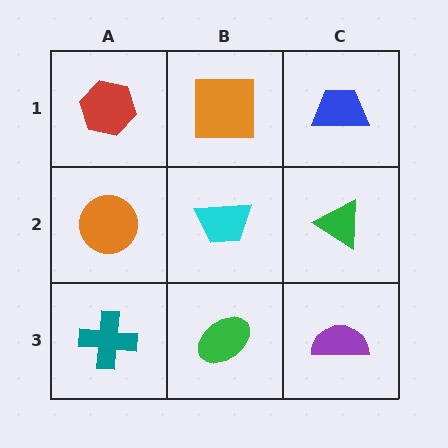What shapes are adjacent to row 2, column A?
A red hexagon (row 1, column A), a teal cross (row 3, column A), a cyan trapezoid (row 2, column B).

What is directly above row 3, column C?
A green triangle.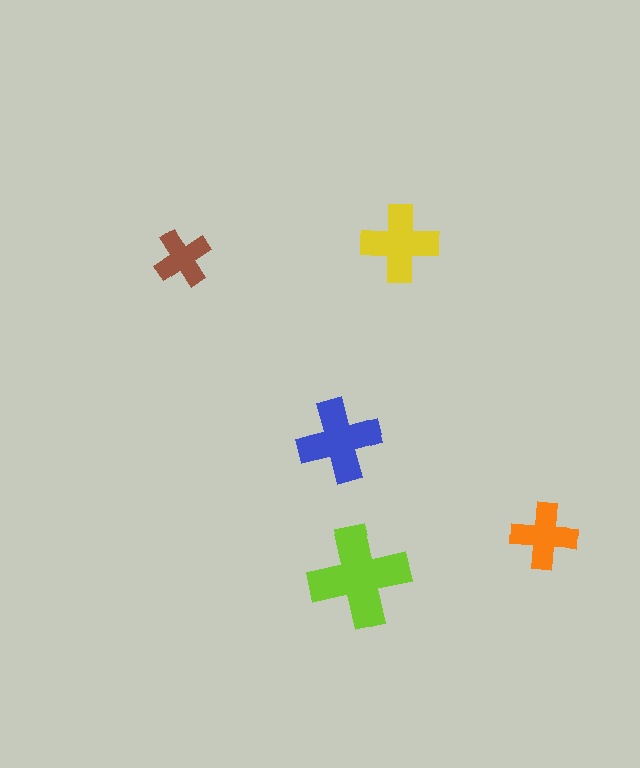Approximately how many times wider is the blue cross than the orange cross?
About 1.5 times wider.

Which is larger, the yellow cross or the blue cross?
The blue one.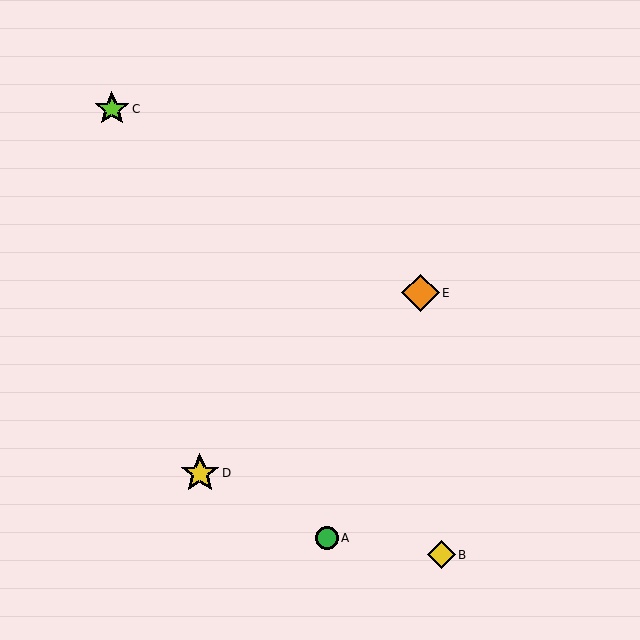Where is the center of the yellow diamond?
The center of the yellow diamond is at (441, 555).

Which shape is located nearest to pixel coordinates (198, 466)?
The yellow star (labeled D) at (200, 473) is nearest to that location.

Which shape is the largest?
The yellow star (labeled D) is the largest.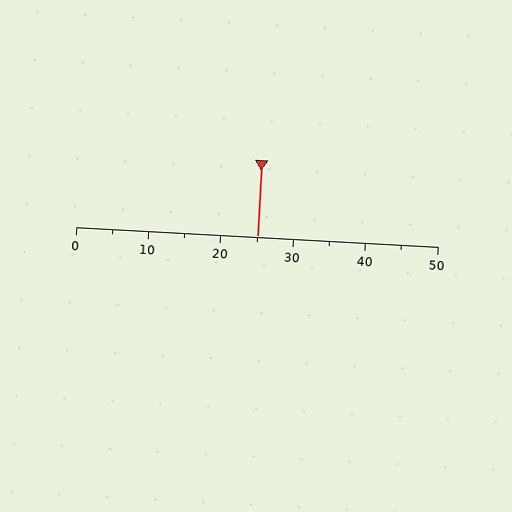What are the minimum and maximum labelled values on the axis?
The axis runs from 0 to 50.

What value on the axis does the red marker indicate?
The marker indicates approximately 25.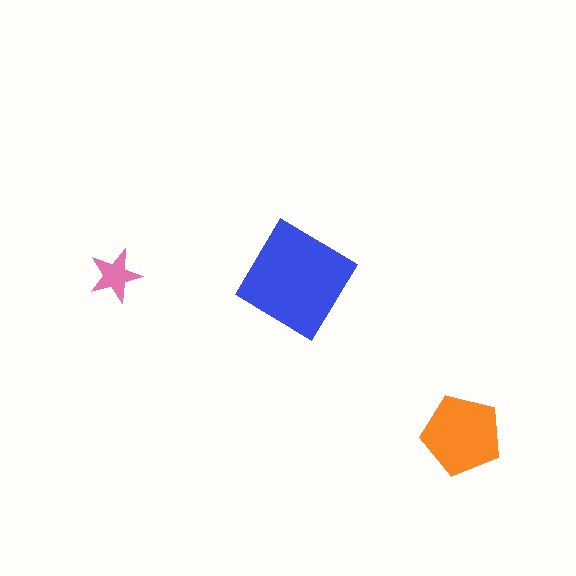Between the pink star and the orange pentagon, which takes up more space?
The orange pentagon.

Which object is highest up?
The pink star is topmost.